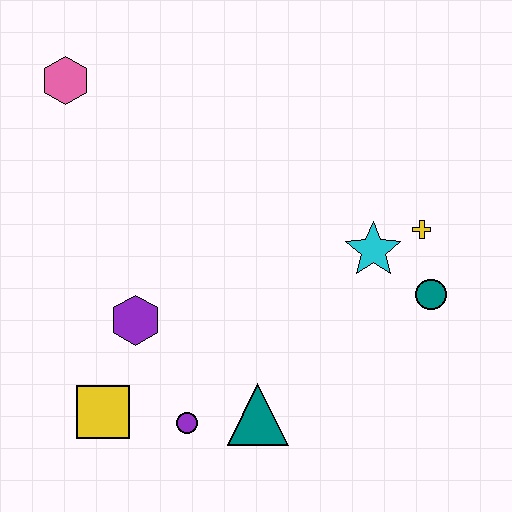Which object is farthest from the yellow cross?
The pink hexagon is farthest from the yellow cross.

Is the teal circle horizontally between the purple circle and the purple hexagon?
No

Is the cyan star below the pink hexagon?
Yes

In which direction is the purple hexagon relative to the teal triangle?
The purple hexagon is to the left of the teal triangle.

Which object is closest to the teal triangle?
The purple circle is closest to the teal triangle.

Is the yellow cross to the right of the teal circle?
No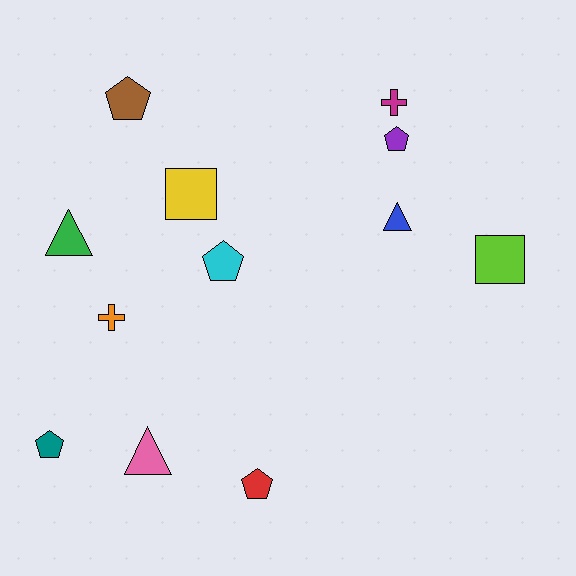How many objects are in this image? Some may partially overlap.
There are 12 objects.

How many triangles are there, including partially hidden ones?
There are 3 triangles.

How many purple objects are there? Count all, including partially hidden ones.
There is 1 purple object.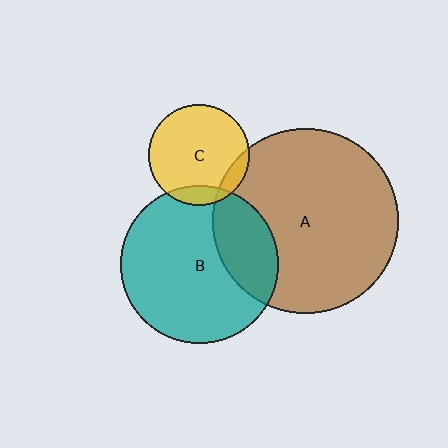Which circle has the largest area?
Circle A (brown).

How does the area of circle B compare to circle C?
Approximately 2.4 times.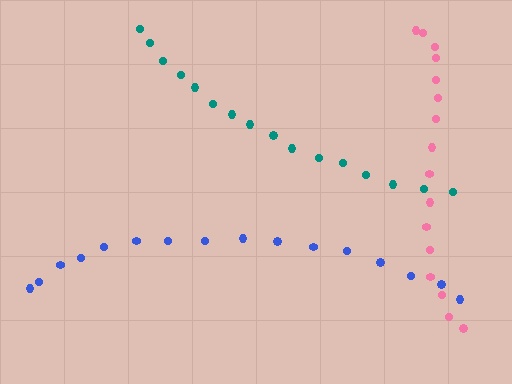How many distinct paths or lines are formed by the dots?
There are 3 distinct paths.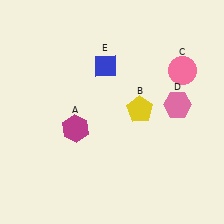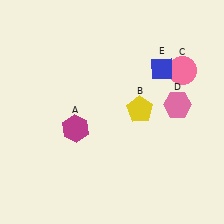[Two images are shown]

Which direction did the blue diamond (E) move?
The blue diamond (E) moved right.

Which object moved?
The blue diamond (E) moved right.